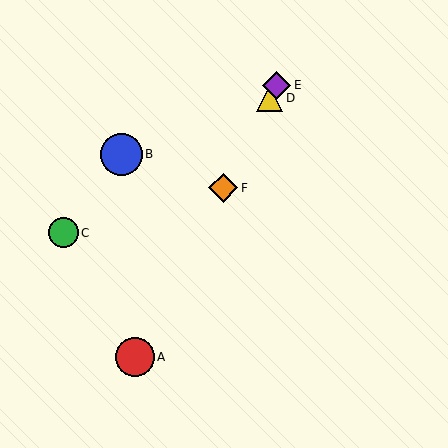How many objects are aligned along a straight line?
4 objects (A, D, E, F) are aligned along a straight line.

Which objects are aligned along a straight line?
Objects A, D, E, F are aligned along a straight line.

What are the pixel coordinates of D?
Object D is at (270, 98).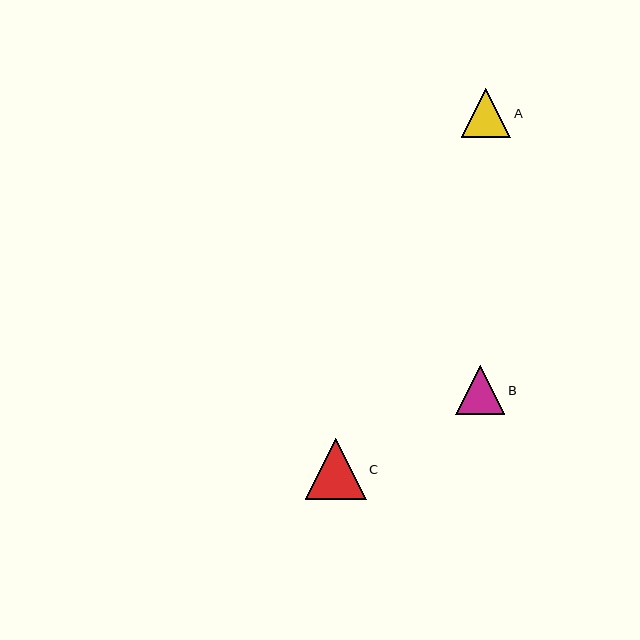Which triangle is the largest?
Triangle C is the largest with a size of approximately 61 pixels.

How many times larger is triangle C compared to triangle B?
Triangle C is approximately 1.2 times the size of triangle B.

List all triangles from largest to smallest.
From largest to smallest: C, A, B.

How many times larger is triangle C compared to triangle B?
Triangle C is approximately 1.2 times the size of triangle B.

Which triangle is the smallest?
Triangle B is the smallest with a size of approximately 49 pixels.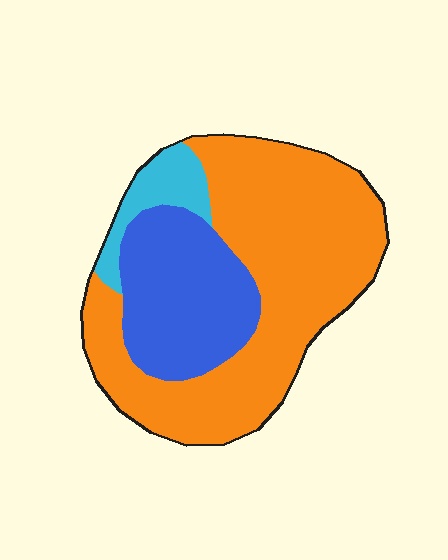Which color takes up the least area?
Cyan, at roughly 10%.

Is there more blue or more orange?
Orange.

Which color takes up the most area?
Orange, at roughly 65%.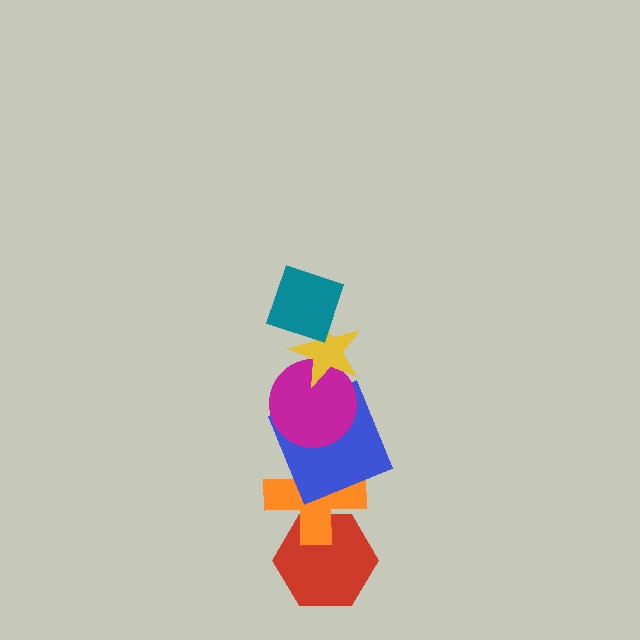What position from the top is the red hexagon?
The red hexagon is 6th from the top.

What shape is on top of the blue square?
The magenta circle is on top of the blue square.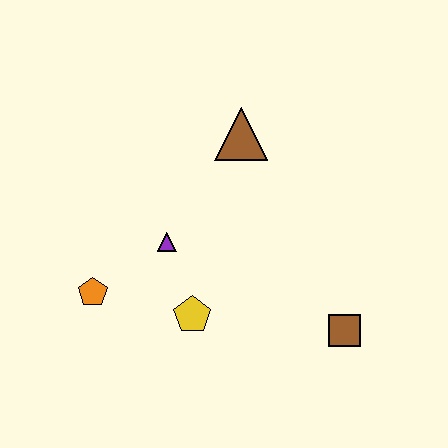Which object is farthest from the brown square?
The orange pentagon is farthest from the brown square.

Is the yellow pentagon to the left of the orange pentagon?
No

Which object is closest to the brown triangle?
The purple triangle is closest to the brown triangle.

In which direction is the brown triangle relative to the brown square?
The brown triangle is above the brown square.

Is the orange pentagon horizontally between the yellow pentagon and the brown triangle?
No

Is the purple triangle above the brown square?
Yes